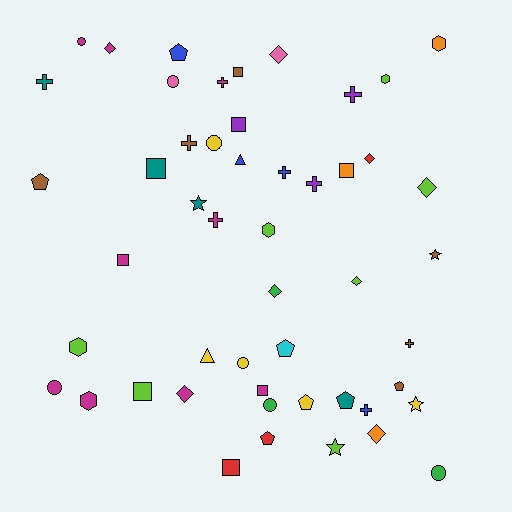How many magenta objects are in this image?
There are 9 magenta objects.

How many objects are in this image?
There are 50 objects.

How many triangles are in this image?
There are 2 triangles.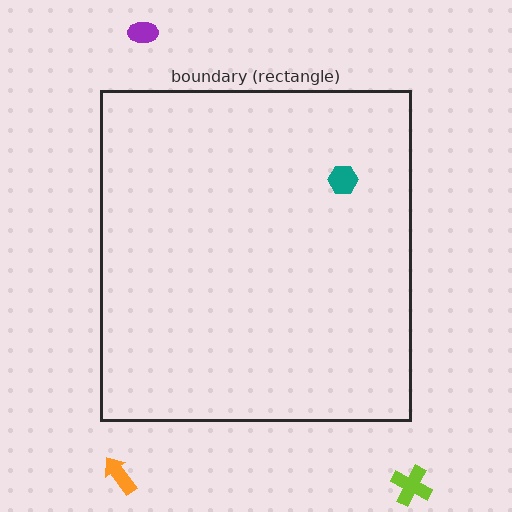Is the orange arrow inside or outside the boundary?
Outside.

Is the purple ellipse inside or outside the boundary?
Outside.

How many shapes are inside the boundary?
1 inside, 3 outside.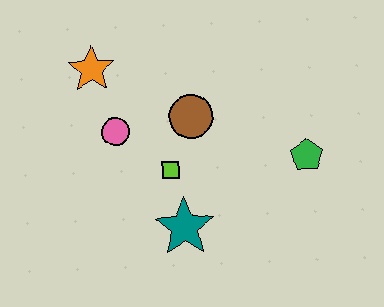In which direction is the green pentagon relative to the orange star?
The green pentagon is to the right of the orange star.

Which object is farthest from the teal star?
The orange star is farthest from the teal star.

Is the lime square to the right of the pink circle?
Yes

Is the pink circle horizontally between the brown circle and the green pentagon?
No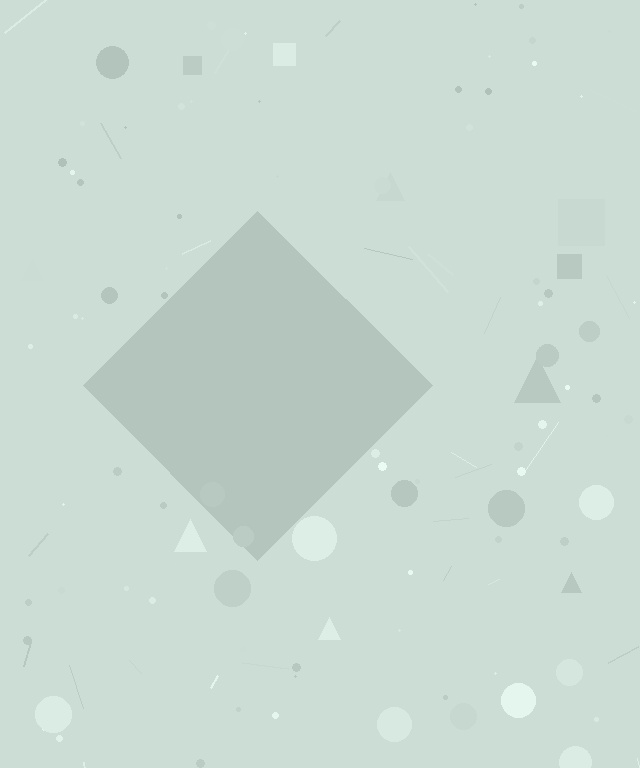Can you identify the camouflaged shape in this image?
The camouflaged shape is a diamond.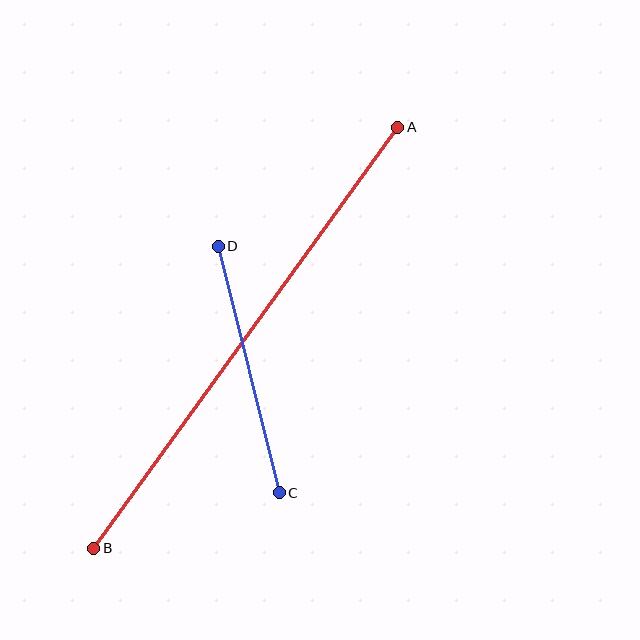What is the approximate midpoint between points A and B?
The midpoint is at approximately (246, 338) pixels.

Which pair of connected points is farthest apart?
Points A and B are farthest apart.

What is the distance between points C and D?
The distance is approximately 254 pixels.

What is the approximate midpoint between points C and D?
The midpoint is at approximately (249, 369) pixels.